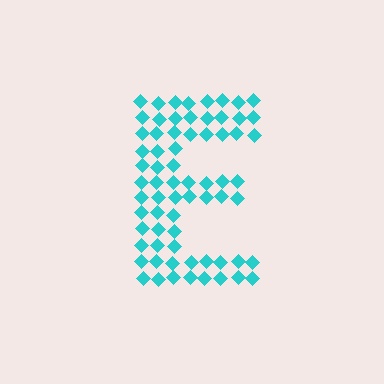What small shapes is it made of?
It is made of small diamonds.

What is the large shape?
The large shape is the letter E.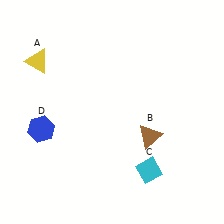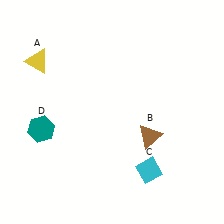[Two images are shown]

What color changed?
The hexagon (D) changed from blue in Image 1 to teal in Image 2.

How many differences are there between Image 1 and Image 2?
There is 1 difference between the two images.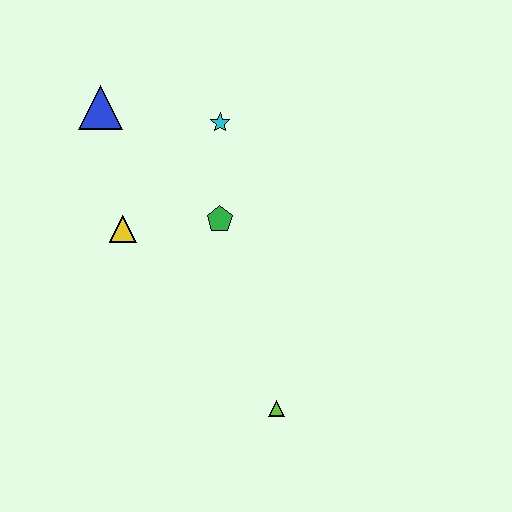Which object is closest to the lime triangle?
The green pentagon is closest to the lime triangle.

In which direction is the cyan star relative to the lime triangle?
The cyan star is above the lime triangle.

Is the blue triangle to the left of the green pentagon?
Yes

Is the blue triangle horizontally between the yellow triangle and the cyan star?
No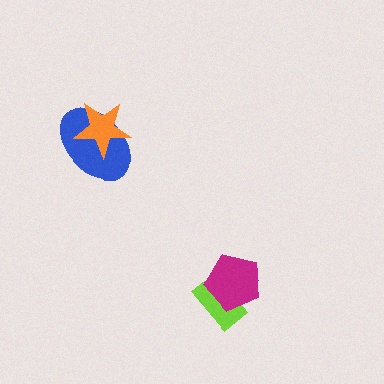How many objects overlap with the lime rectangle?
1 object overlaps with the lime rectangle.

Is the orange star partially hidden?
No, no other shape covers it.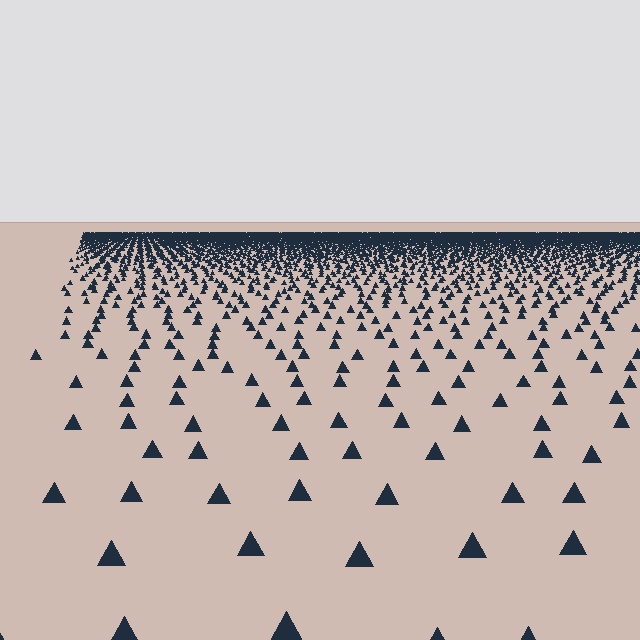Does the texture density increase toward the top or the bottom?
Density increases toward the top.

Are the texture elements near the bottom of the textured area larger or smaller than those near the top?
Larger. Near the bottom, elements are closer to the viewer and appear at a bigger on-screen size.